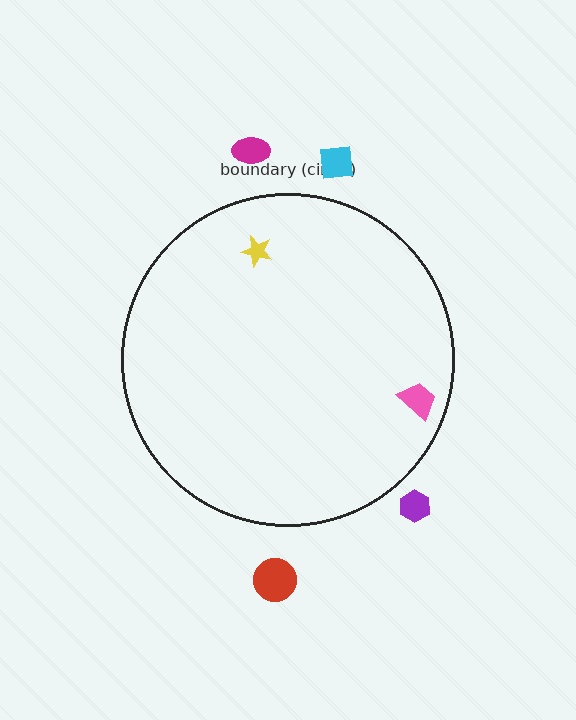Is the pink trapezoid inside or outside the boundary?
Inside.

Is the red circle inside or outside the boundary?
Outside.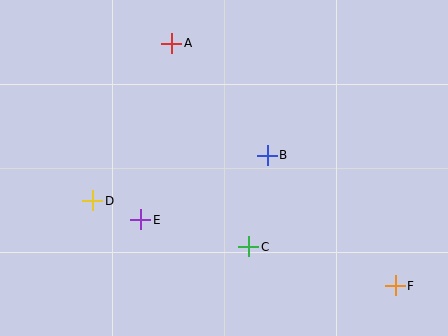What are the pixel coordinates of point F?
Point F is at (395, 286).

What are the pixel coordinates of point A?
Point A is at (172, 43).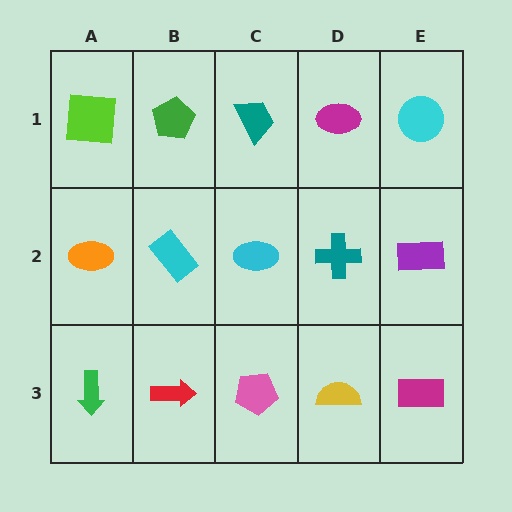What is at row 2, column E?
A purple rectangle.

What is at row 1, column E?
A cyan circle.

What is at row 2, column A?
An orange ellipse.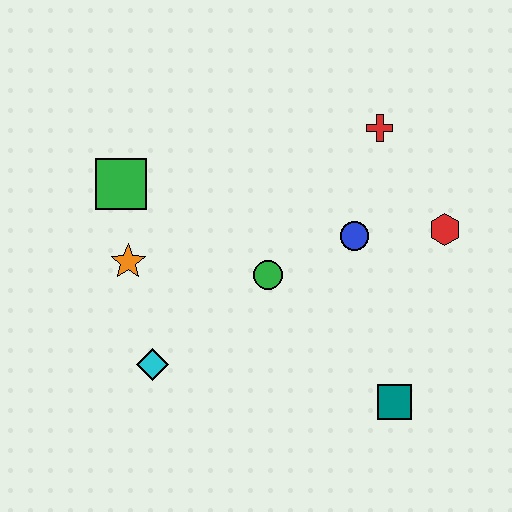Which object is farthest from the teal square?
The green square is farthest from the teal square.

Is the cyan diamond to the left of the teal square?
Yes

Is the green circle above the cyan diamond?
Yes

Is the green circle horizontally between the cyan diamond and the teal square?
Yes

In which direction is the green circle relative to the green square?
The green circle is to the right of the green square.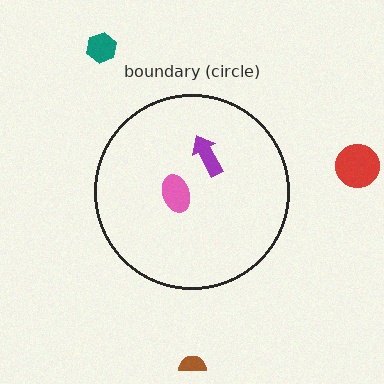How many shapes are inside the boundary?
2 inside, 3 outside.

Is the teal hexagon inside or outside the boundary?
Outside.